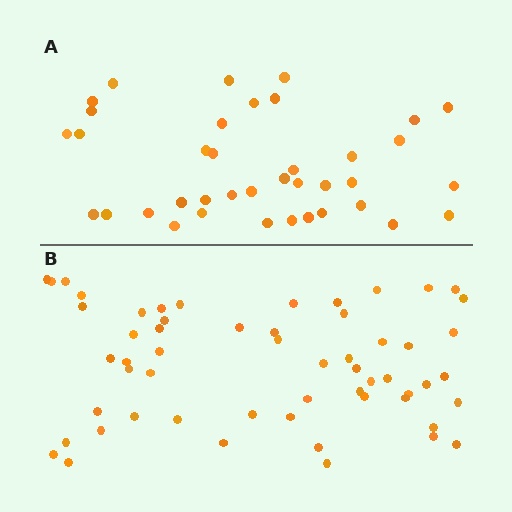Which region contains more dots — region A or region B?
Region B (the bottom region) has more dots.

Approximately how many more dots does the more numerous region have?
Region B has approximately 20 more dots than region A.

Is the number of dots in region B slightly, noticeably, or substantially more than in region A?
Region B has substantially more. The ratio is roughly 1.5 to 1.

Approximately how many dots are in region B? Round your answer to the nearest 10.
About 60 dots. (The exact count is 57, which rounds to 60.)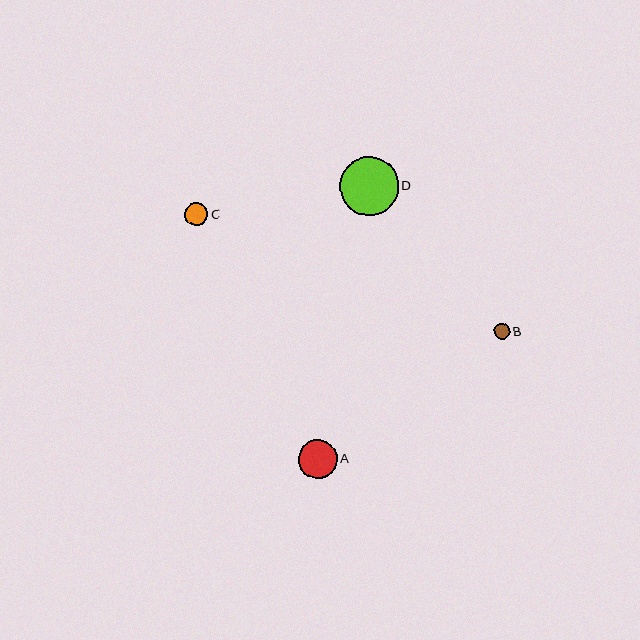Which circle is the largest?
Circle D is the largest with a size of approximately 59 pixels.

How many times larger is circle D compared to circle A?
Circle D is approximately 1.5 times the size of circle A.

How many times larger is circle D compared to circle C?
Circle D is approximately 2.5 times the size of circle C.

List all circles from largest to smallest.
From largest to smallest: D, A, C, B.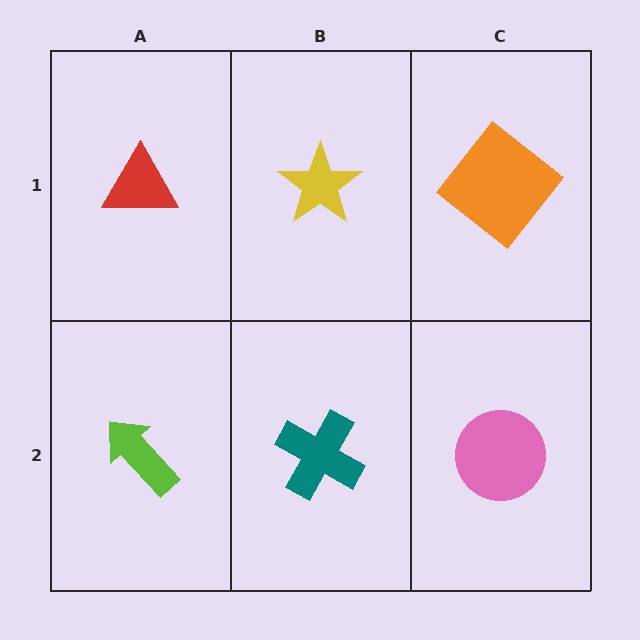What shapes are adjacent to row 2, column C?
An orange diamond (row 1, column C), a teal cross (row 2, column B).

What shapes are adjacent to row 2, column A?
A red triangle (row 1, column A), a teal cross (row 2, column B).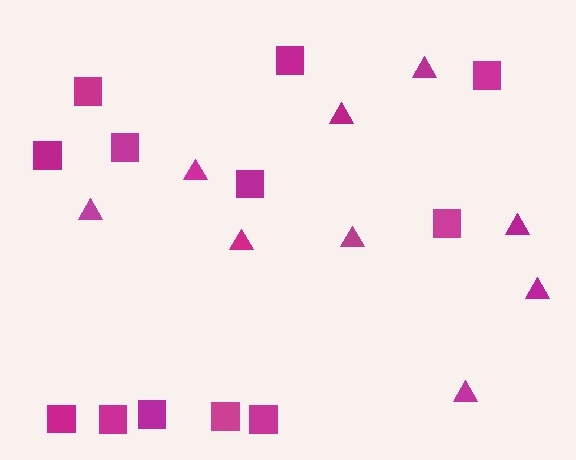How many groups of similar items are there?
There are 2 groups: one group of squares (12) and one group of triangles (9).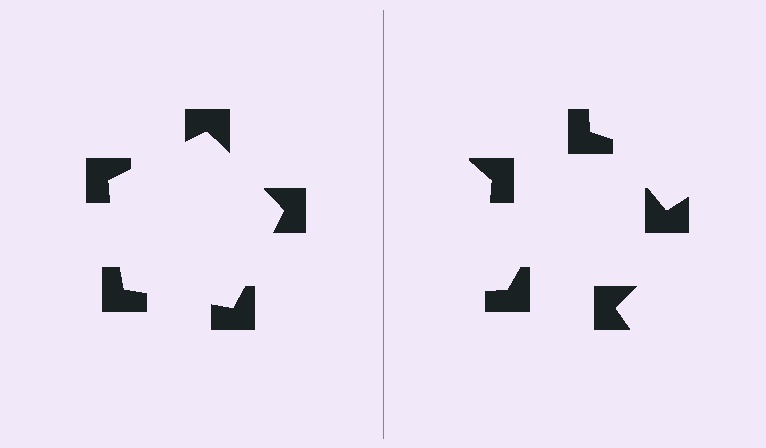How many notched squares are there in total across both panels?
10 — 5 on each side.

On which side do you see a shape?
An illusory pentagon appears on the left side. On the right side the wedge cuts are rotated, so no coherent shape forms.